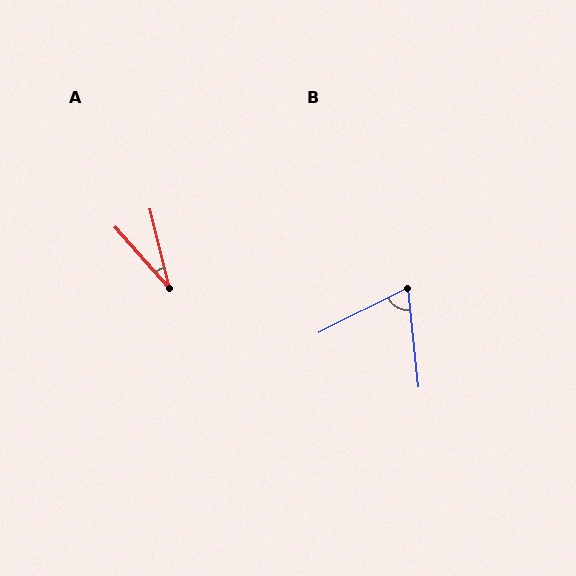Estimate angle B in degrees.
Approximately 69 degrees.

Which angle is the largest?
B, at approximately 69 degrees.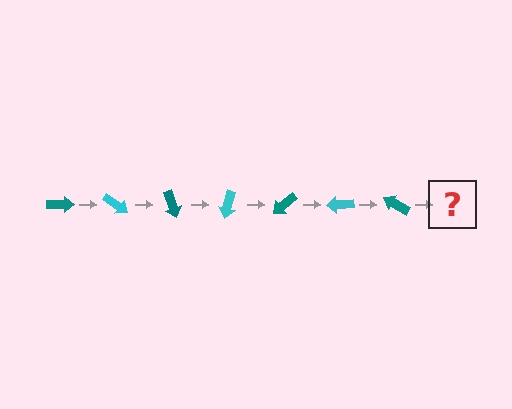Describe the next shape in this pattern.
It should be a cyan arrow, rotated 245 degrees from the start.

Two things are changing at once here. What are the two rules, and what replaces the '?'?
The two rules are that it rotates 35 degrees each step and the color cycles through teal and cyan. The '?' should be a cyan arrow, rotated 245 degrees from the start.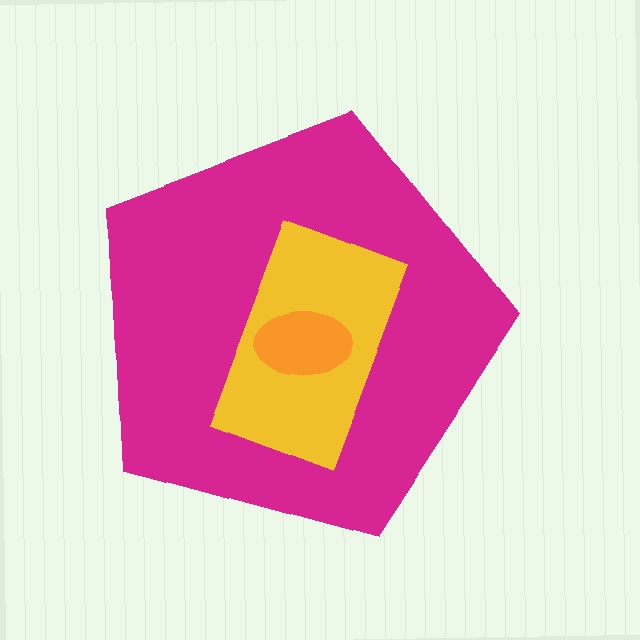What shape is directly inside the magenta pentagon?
The yellow rectangle.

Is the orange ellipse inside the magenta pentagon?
Yes.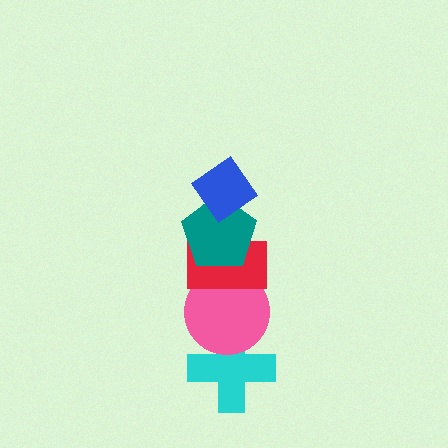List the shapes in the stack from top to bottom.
From top to bottom: the blue diamond, the teal pentagon, the red rectangle, the pink circle, the cyan cross.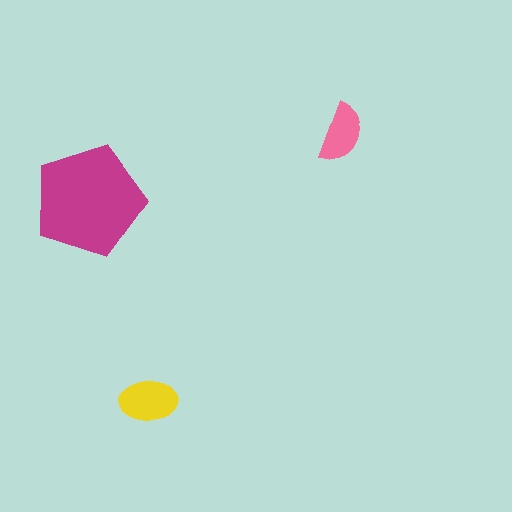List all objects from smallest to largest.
The pink semicircle, the yellow ellipse, the magenta pentagon.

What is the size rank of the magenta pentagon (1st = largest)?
1st.